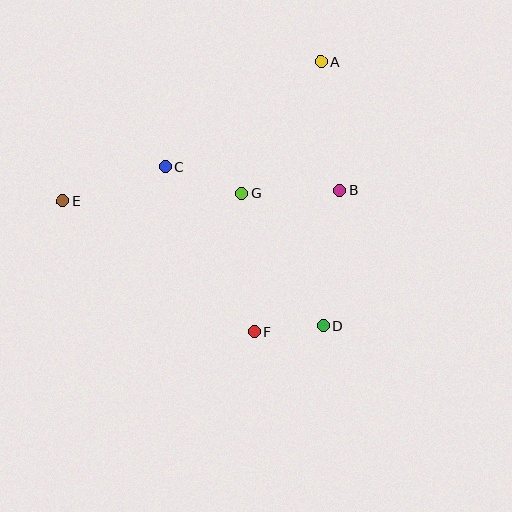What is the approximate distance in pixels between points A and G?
The distance between A and G is approximately 153 pixels.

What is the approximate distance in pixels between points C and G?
The distance between C and G is approximately 81 pixels.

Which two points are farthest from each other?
Points A and E are farthest from each other.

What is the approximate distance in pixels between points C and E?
The distance between C and E is approximately 108 pixels.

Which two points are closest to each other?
Points D and F are closest to each other.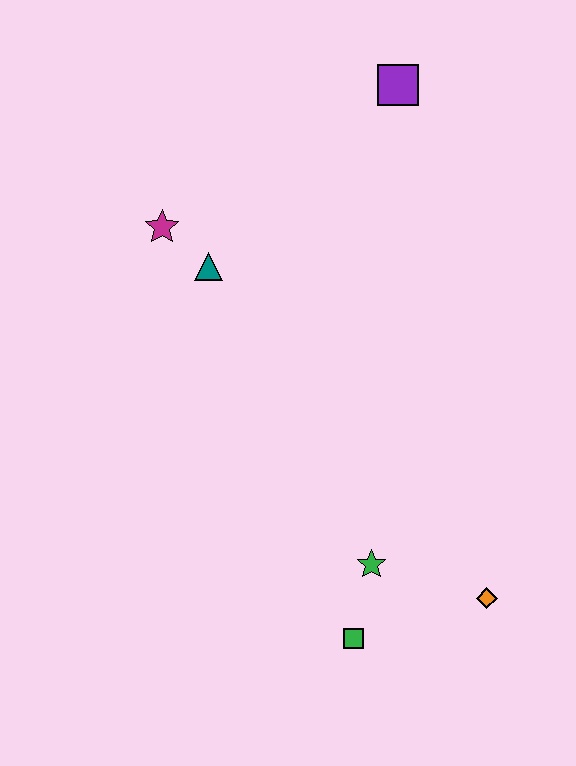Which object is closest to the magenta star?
The teal triangle is closest to the magenta star.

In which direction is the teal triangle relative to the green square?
The teal triangle is above the green square.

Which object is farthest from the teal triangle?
The orange diamond is farthest from the teal triangle.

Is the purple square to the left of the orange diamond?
Yes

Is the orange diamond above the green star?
No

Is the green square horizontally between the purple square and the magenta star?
Yes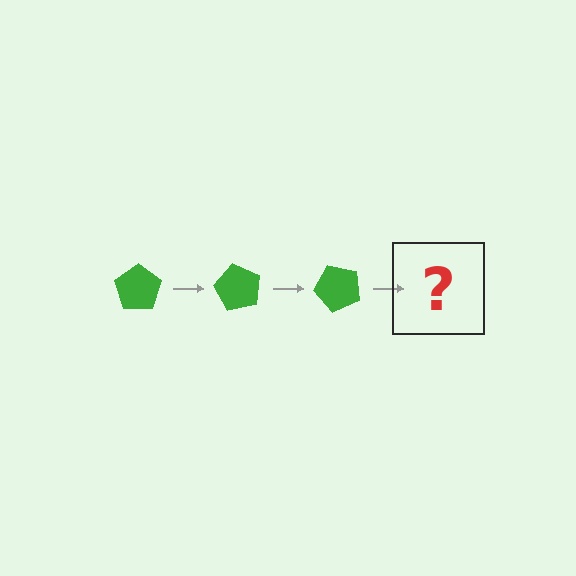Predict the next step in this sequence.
The next step is a green pentagon rotated 180 degrees.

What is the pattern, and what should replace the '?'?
The pattern is that the pentagon rotates 60 degrees each step. The '?' should be a green pentagon rotated 180 degrees.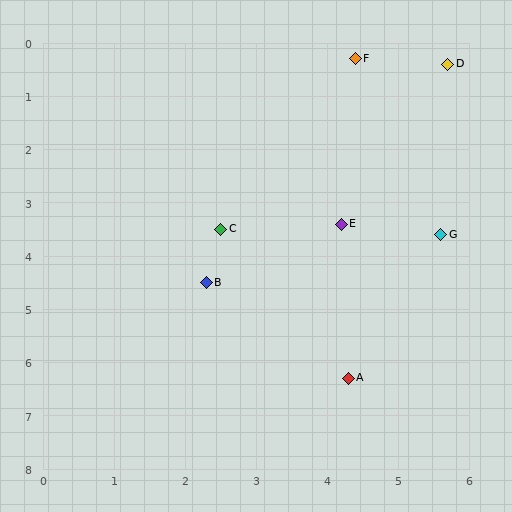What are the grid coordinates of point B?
Point B is at approximately (2.3, 4.5).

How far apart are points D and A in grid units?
Points D and A are about 6.1 grid units apart.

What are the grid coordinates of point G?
Point G is at approximately (5.6, 3.6).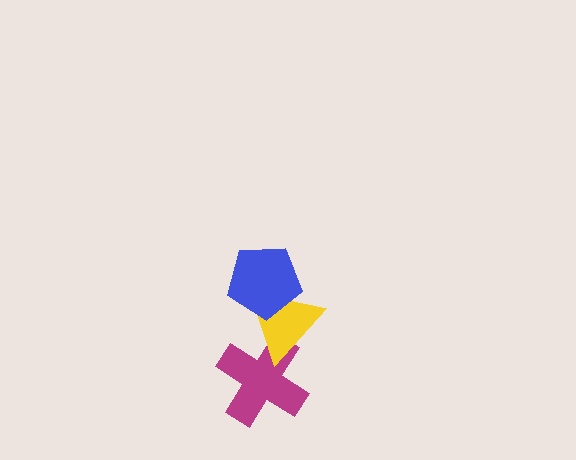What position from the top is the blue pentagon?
The blue pentagon is 1st from the top.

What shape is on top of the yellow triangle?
The blue pentagon is on top of the yellow triangle.